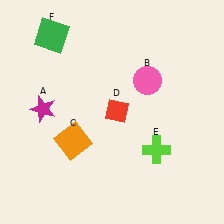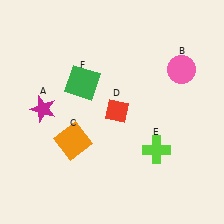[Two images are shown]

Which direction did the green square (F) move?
The green square (F) moved down.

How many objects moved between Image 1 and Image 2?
2 objects moved between the two images.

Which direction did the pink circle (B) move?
The pink circle (B) moved right.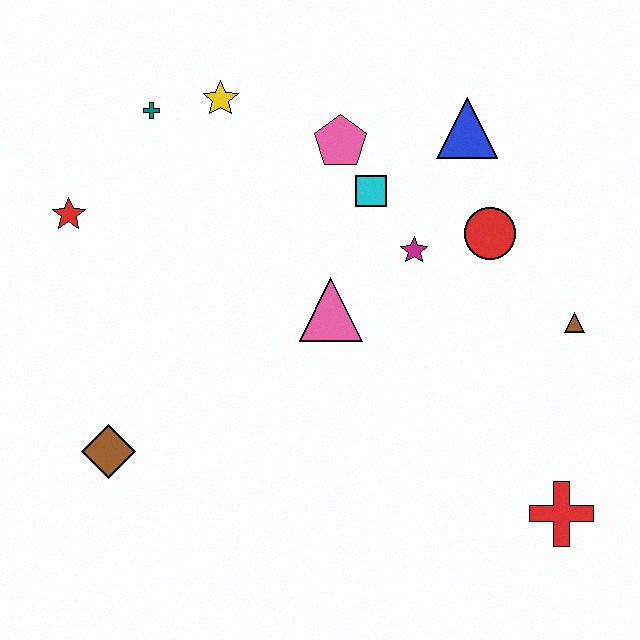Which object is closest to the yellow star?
The teal cross is closest to the yellow star.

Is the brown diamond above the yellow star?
No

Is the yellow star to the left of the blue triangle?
Yes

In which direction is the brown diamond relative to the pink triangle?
The brown diamond is to the left of the pink triangle.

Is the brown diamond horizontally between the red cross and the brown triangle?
No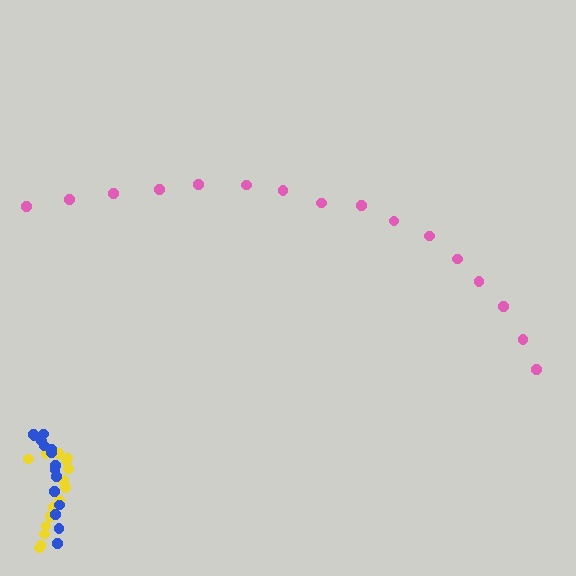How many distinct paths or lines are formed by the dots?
There are 3 distinct paths.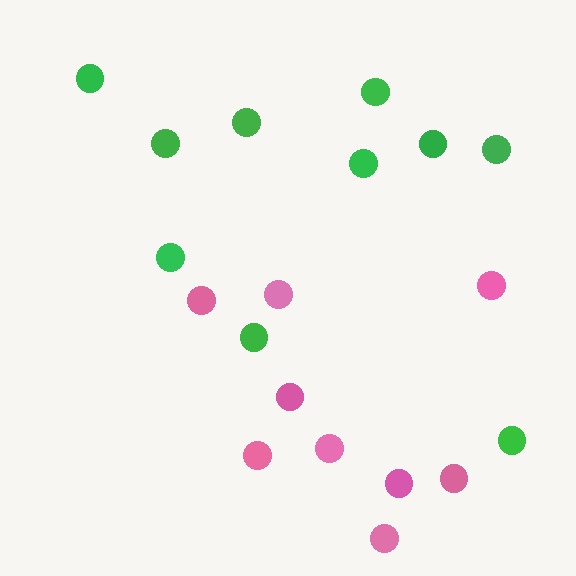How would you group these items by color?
There are 2 groups: one group of pink circles (9) and one group of green circles (10).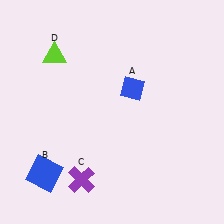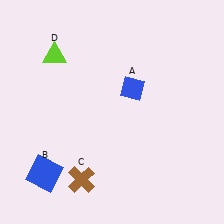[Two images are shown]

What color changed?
The cross (C) changed from purple in Image 1 to brown in Image 2.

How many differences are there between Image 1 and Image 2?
There is 1 difference between the two images.